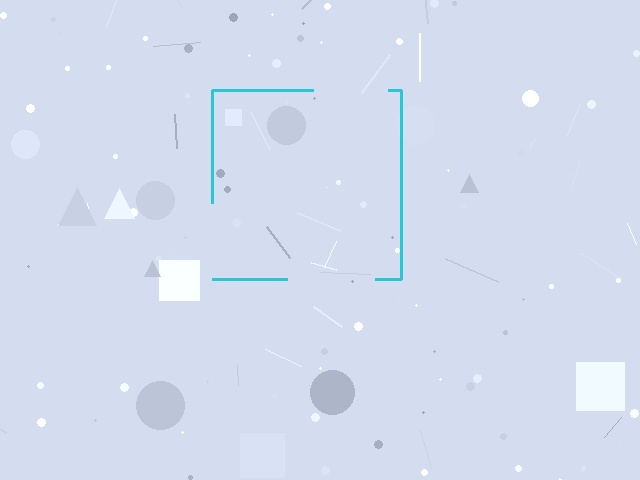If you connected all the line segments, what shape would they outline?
They would outline a square.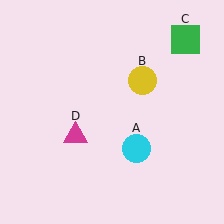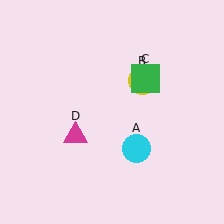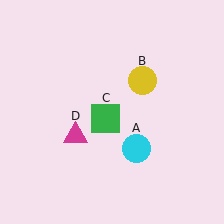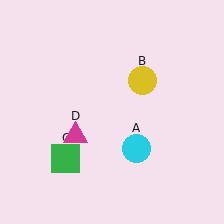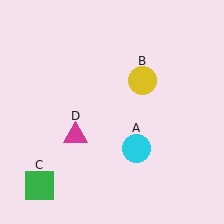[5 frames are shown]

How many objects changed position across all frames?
1 object changed position: green square (object C).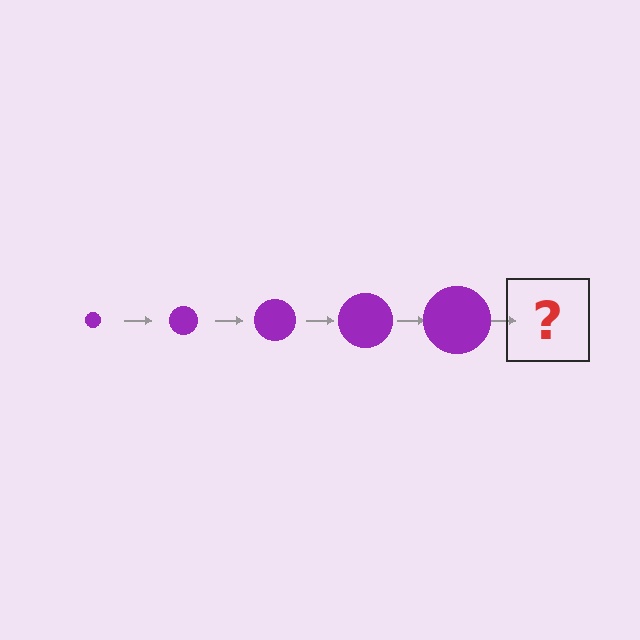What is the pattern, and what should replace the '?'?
The pattern is that the circle gets progressively larger each step. The '?' should be a purple circle, larger than the previous one.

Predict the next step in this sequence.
The next step is a purple circle, larger than the previous one.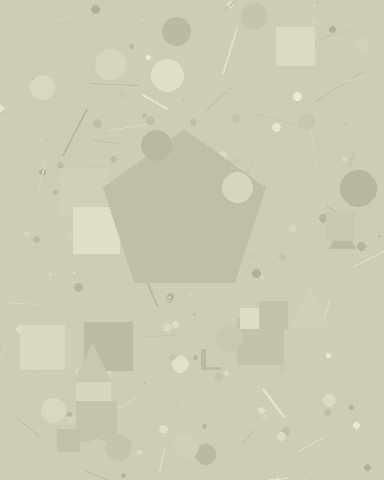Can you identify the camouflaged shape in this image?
The camouflaged shape is a pentagon.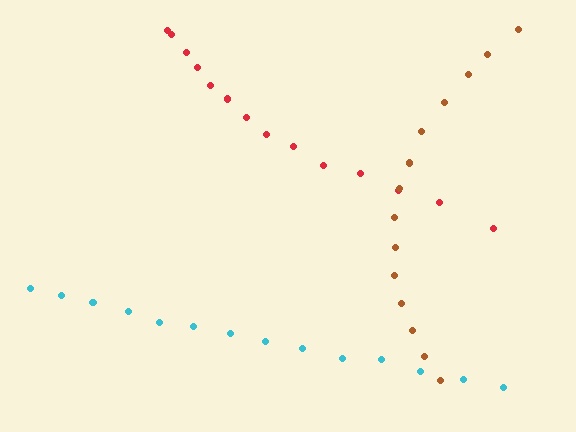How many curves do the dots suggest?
There are 3 distinct paths.